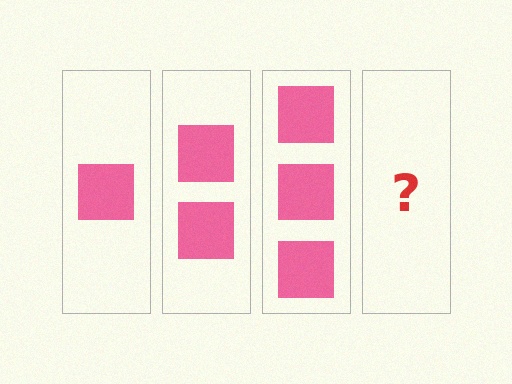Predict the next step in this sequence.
The next step is 4 squares.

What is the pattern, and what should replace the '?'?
The pattern is that each step adds one more square. The '?' should be 4 squares.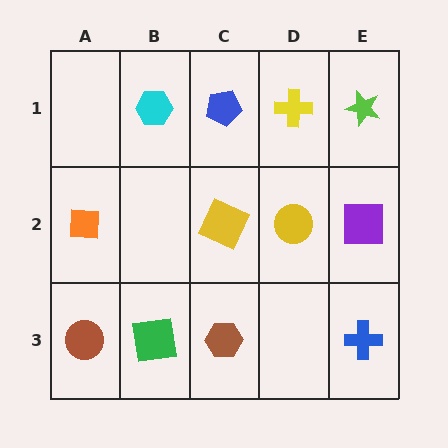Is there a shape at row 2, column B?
No, that cell is empty.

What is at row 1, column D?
A yellow cross.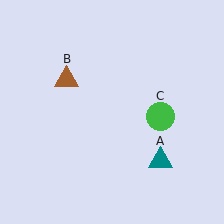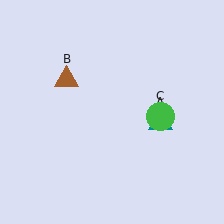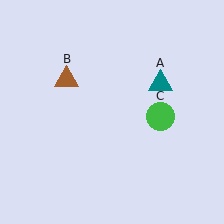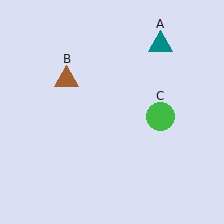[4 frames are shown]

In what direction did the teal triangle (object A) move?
The teal triangle (object A) moved up.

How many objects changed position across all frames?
1 object changed position: teal triangle (object A).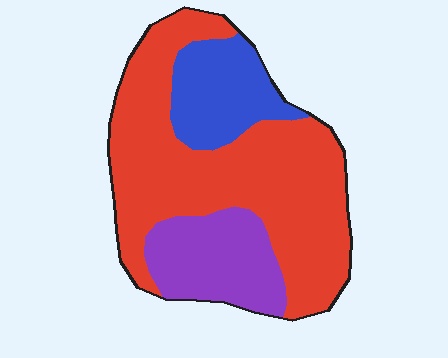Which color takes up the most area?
Red, at roughly 60%.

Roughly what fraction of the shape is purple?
Purple takes up about one fifth (1/5) of the shape.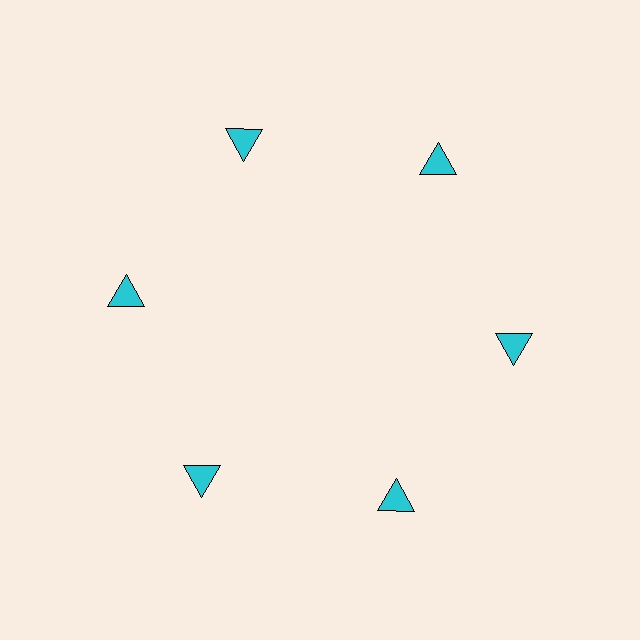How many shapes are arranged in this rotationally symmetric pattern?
There are 6 shapes, arranged in 6 groups of 1.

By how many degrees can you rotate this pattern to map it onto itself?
The pattern maps onto itself every 60 degrees of rotation.